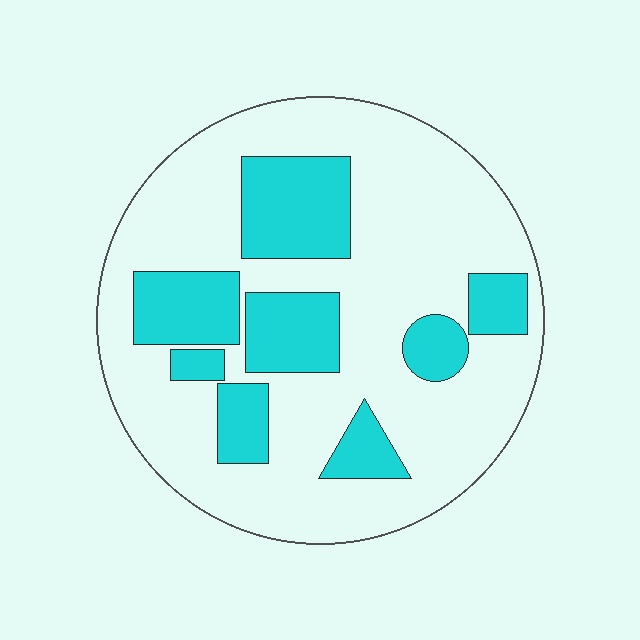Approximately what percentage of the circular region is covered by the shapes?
Approximately 30%.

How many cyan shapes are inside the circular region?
8.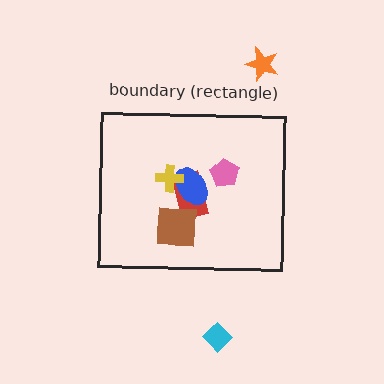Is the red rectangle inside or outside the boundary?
Inside.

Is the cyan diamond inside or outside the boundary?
Outside.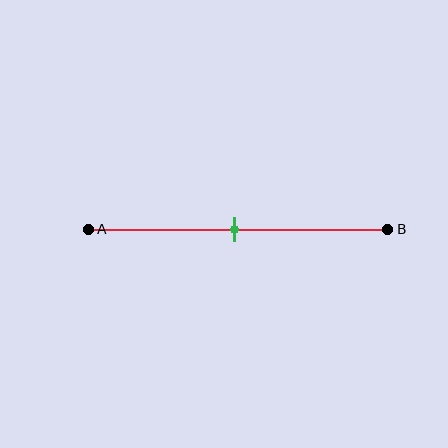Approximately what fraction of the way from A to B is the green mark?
The green mark is approximately 50% of the way from A to B.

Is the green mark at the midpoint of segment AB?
Yes, the mark is approximately at the midpoint.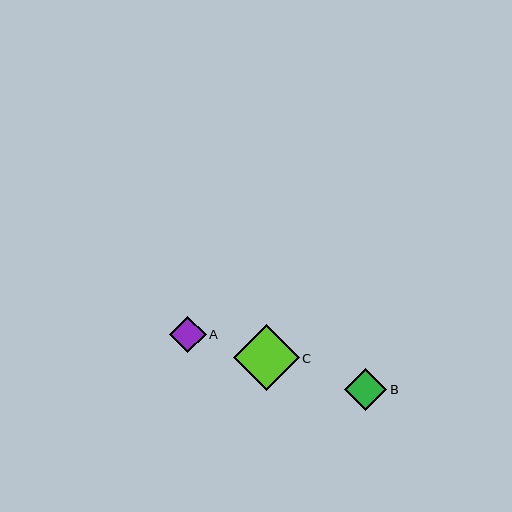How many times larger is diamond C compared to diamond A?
Diamond C is approximately 1.8 times the size of diamond A.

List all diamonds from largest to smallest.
From largest to smallest: C, B, A.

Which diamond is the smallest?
Diamond A is the smallest with a size of approximately 37 pixels.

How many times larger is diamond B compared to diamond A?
Diamond B is approximately 1.1 times the size of diamond A.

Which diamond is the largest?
Diamond C is the largest with a size of approximately 65 pixels.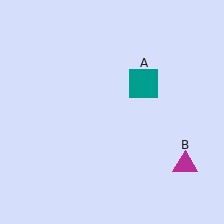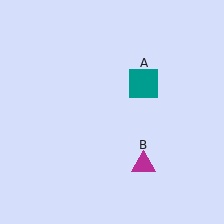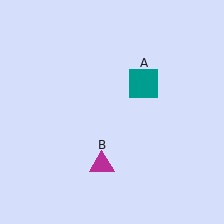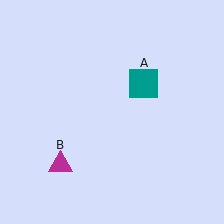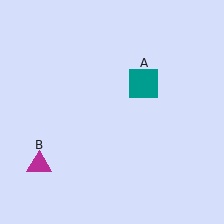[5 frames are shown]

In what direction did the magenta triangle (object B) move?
The magenta triangle (object B) moved left.